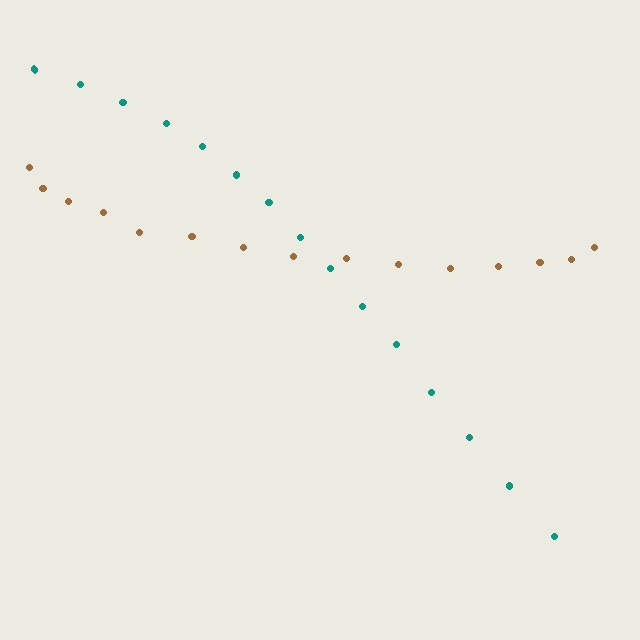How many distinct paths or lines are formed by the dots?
There are 2 distinct paths.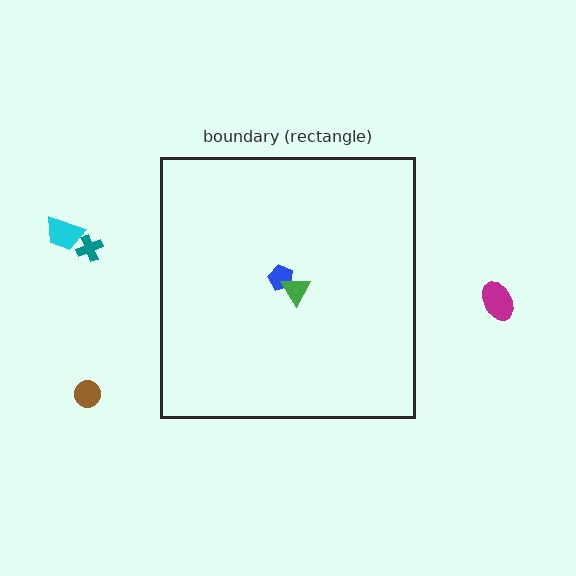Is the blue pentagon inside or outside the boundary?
Inside.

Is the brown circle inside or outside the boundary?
Outside.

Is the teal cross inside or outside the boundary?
Outside.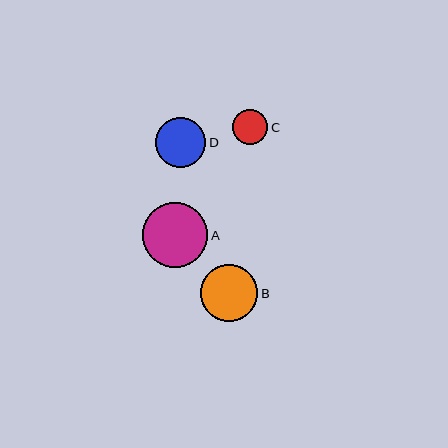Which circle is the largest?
Circle A is the largest with a size of approximately 65 pixels.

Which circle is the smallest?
Circle C is the smallest with a size of approximately 35 pixels.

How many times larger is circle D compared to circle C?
Circle D is approximately 1.4 times the size of circle C.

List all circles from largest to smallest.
From largest to smallest: A, B, D, C.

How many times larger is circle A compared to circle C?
Circle A is approximately 1.8 times the size of circle C.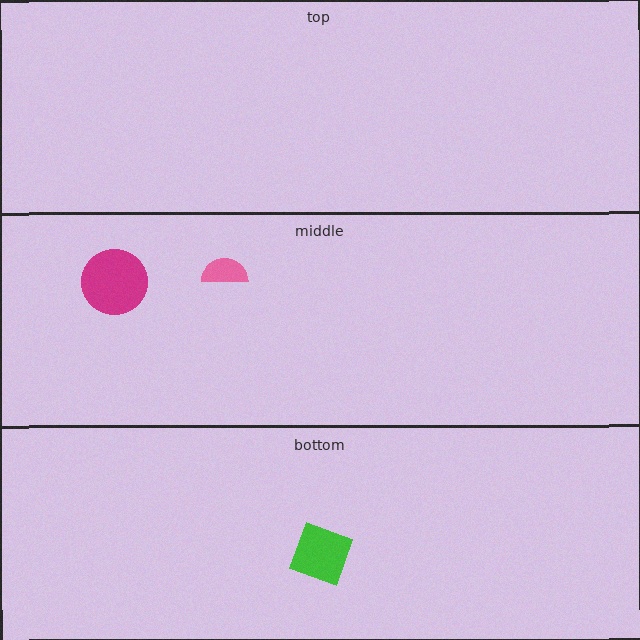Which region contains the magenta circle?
The middle region.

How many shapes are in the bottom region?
1.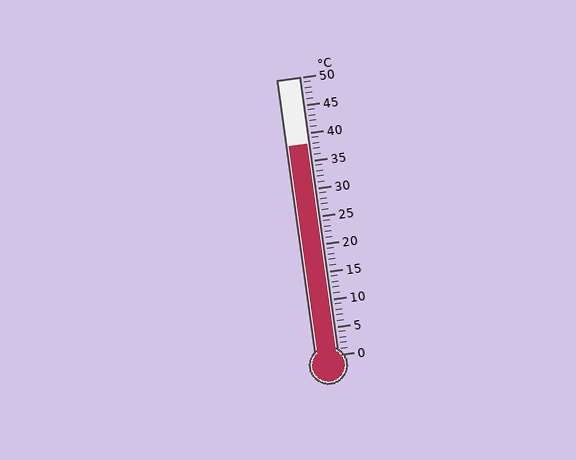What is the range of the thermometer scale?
The thermometer scale ranges from 0°C to 50°C.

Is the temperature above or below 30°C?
The temperature is above 30°C.